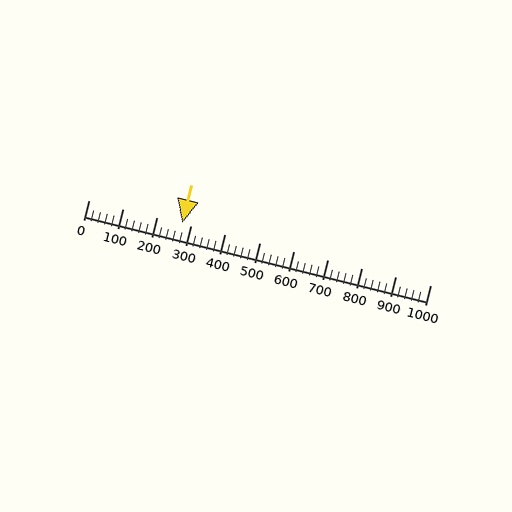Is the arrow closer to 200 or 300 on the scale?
The arrow is closer to 300.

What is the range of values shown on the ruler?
The ruler shows values from 0 to 1000.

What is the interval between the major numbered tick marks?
The major tick marks are spaced 100 units apart.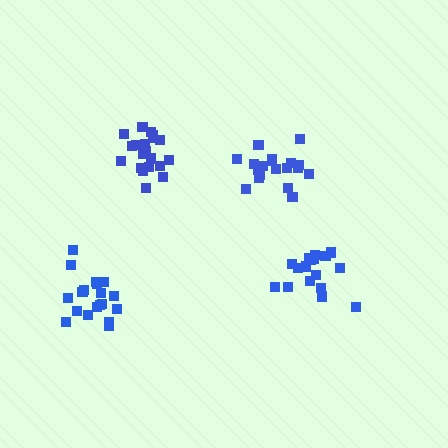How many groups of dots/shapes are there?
There are 4 groups.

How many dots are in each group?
Group 1: 19 dots, Group 2: 20 dots, Group 3: 20 dots, Group 4: 18 dots (77 total).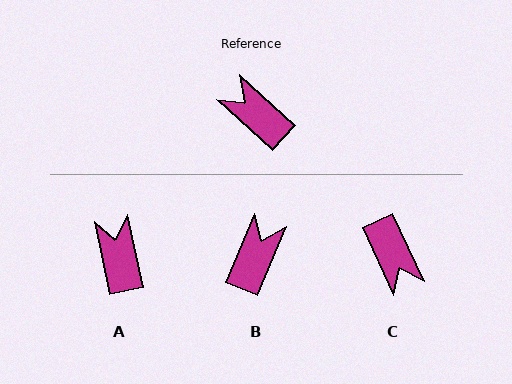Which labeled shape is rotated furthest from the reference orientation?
C, about 158 degrees away.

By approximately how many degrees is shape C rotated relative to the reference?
Approximately 158 degrees counter-clockwise.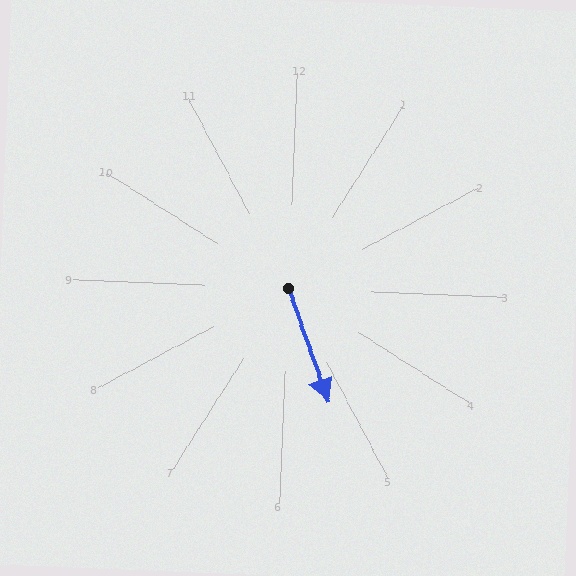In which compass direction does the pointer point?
South.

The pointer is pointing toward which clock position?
Roughly 5 o'clock.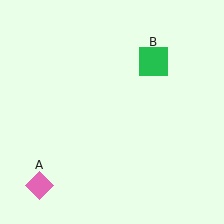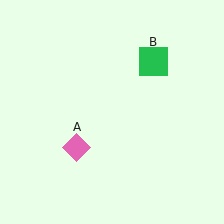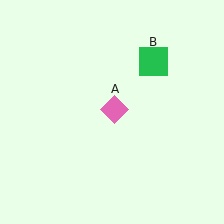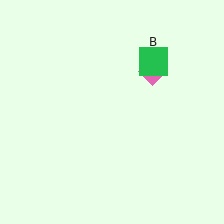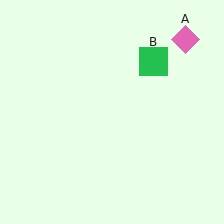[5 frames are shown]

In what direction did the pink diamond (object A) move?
The pink diamond (object A) moved up and to the right.